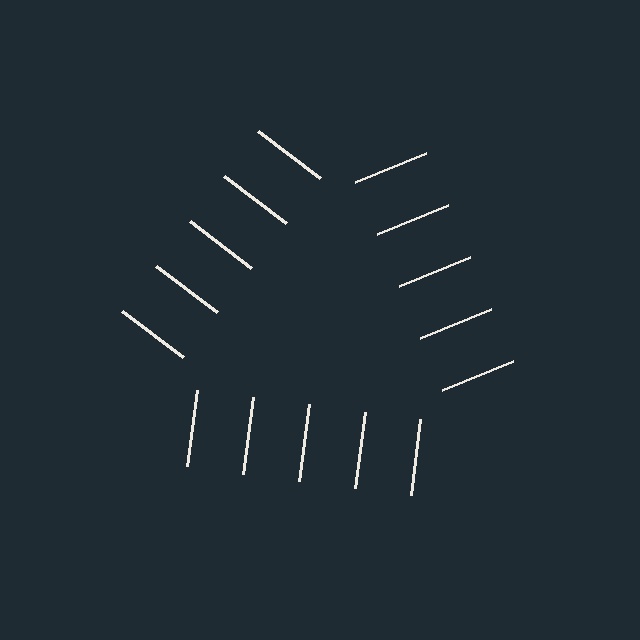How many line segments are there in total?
15 — 5 along each of the 3 edges.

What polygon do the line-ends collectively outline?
An illusory triangle — the line segments terminate on its edges but no continuous stroke is drawn.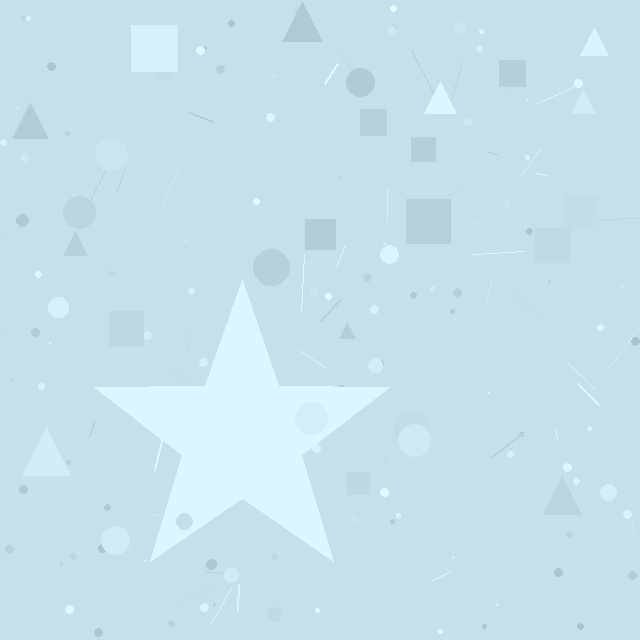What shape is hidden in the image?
A star is hidden in the image.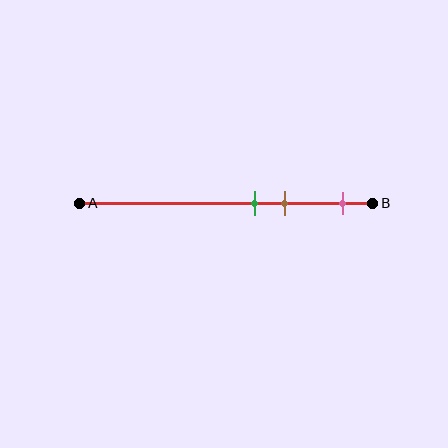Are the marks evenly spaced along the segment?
No, the marks are not evenly spaced.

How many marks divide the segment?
There are 3 marks dividing the segment.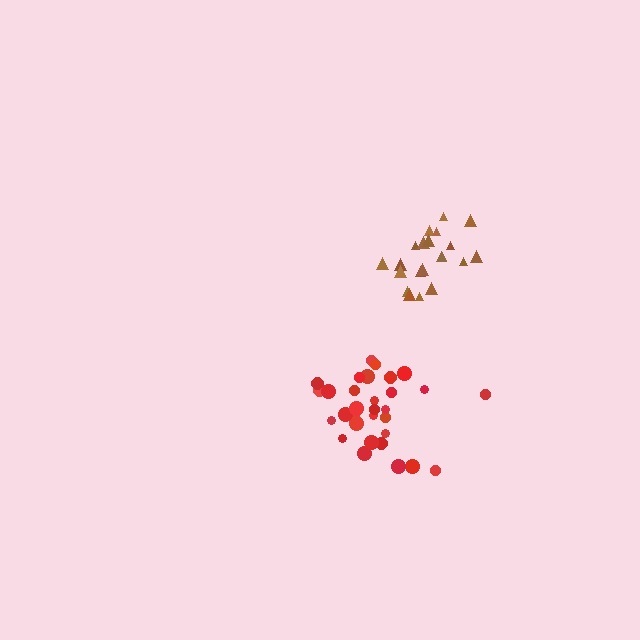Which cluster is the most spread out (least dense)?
Brown.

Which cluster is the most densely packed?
Red.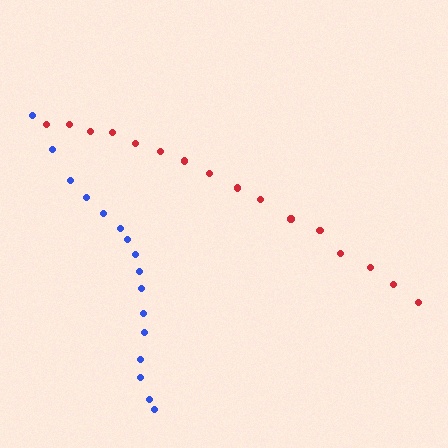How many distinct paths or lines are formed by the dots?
There are 2 distinct paths.